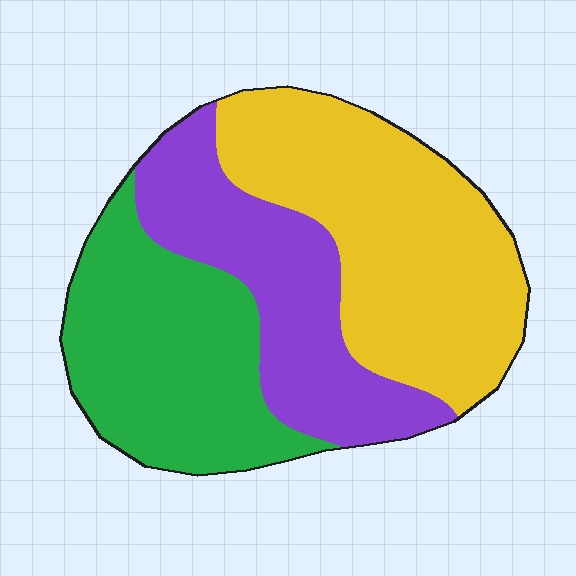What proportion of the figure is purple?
Purple covers around 30% of the figure.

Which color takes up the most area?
Yellow, at roughly 40%.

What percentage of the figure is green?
Green covers roughly 30% of the figure.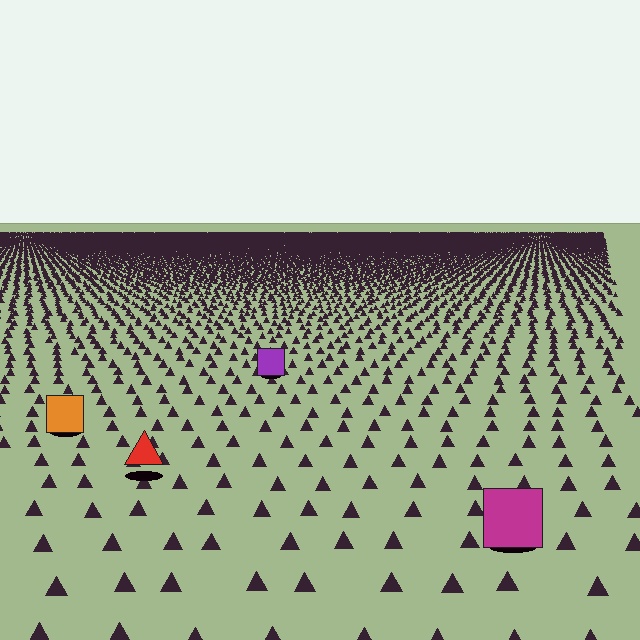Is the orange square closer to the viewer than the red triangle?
No. The red triangle is closer — you can tell from the texture gradient: the ground texture is coarser near it.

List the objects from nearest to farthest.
From nearest to farthest: the magenta square, the red triangle, the orange square, the purple square.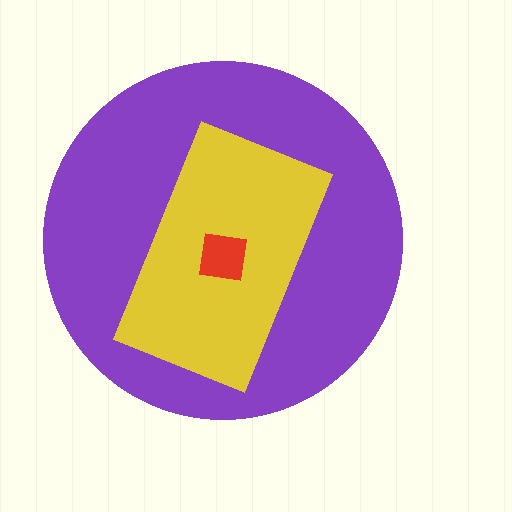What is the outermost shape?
The purple circle.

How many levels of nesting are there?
3.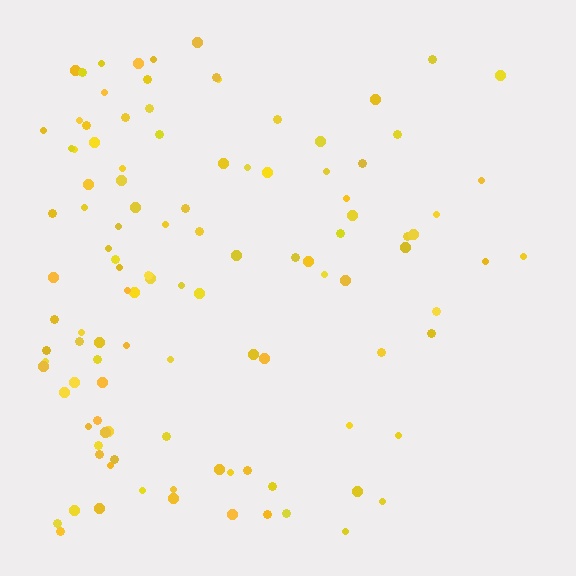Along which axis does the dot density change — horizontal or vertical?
Horizontal.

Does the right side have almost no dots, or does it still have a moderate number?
Still a moderate number, just noticeably fewer than the left.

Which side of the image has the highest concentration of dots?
The left.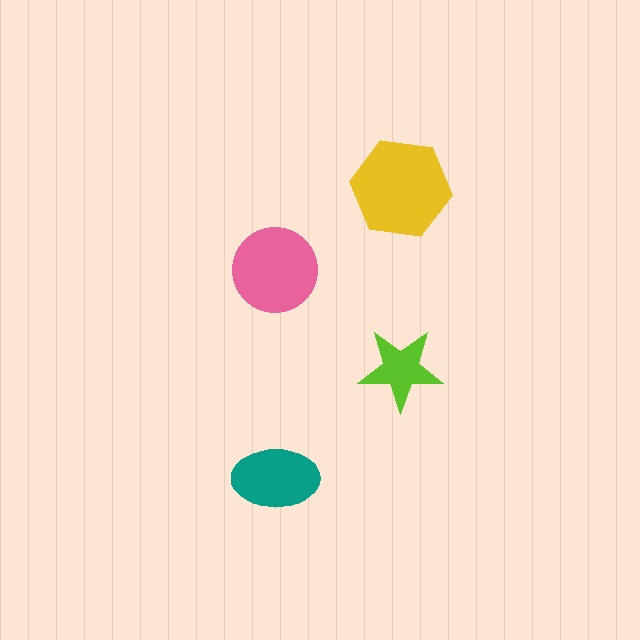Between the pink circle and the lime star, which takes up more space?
The pink circle.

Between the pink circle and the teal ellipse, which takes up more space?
The pink circle.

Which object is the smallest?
The lime star.